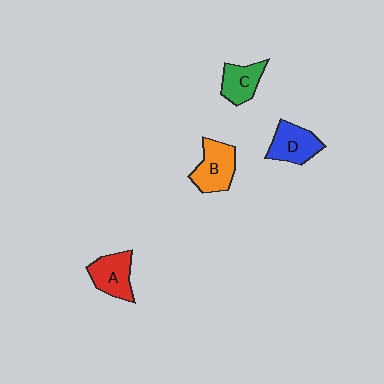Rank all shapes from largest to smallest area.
From largest to smallest: B (orange), D (blue), A (red), C (green).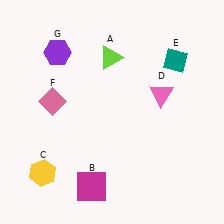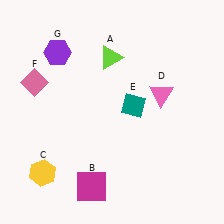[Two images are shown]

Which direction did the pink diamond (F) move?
The pink diamond (F) moved up.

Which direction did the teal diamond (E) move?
The teal diamond (E) moved down.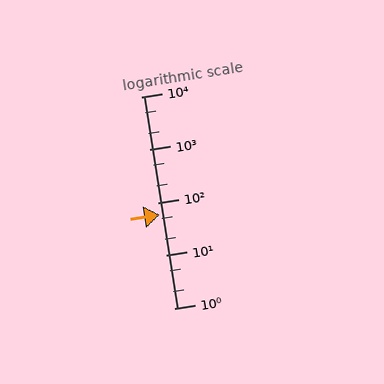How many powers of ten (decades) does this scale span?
The scale spans 4 decades, from 1 to 10000.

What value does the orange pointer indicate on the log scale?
The pointer indicates approximately 59.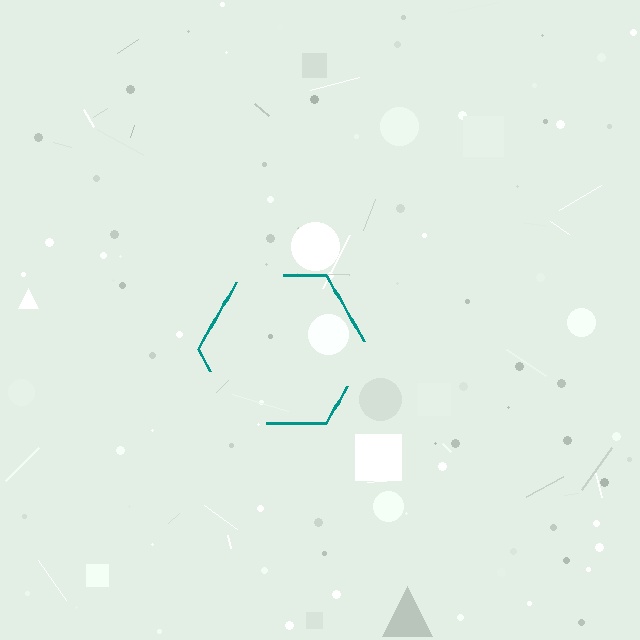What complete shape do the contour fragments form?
The contour fragments form a hexagon.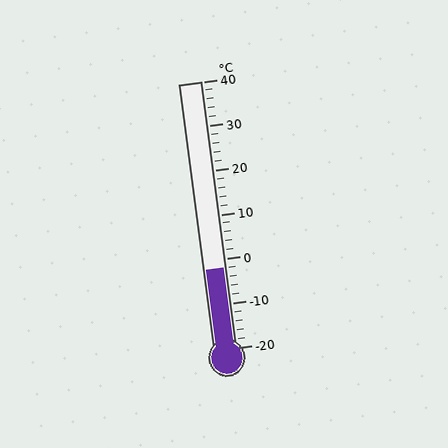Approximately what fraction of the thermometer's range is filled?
The thermometer is filled to approximately 30% of its range.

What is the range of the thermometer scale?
The thermometer scale ranges from -20°C to 40°C.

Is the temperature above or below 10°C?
The temperature is below 10°C.